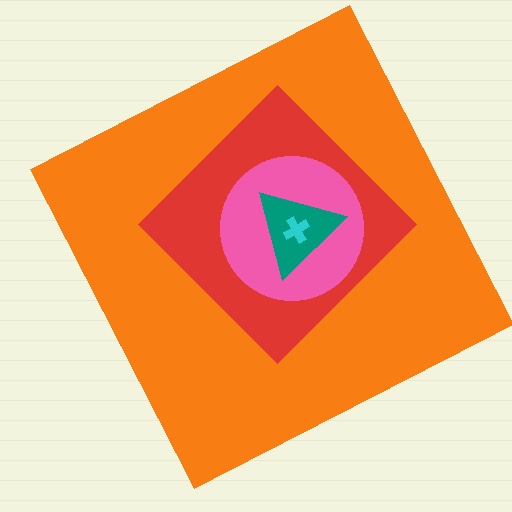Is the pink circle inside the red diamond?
Yes.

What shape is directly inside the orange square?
The red diamond.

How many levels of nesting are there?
5.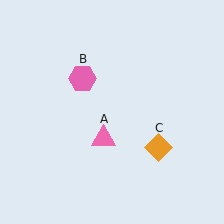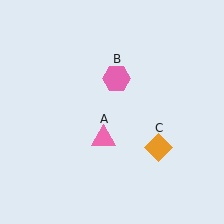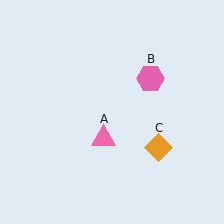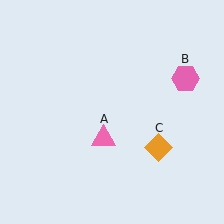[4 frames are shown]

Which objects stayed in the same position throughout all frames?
Pink triangle (object A) and orange diamond (object C) remained stationary.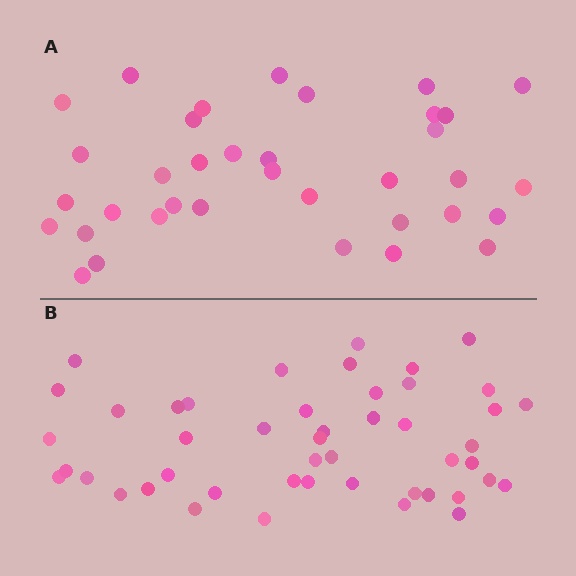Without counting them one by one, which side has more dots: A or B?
Region B (the bottom region) has more dots.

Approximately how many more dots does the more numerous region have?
Region B has roughly 12 or so more dots than region A.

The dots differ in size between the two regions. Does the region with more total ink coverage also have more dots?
No. Region A has more total ink coverage because its dots are larger, but region B actually contains more individual dots. Total area can be misleading — the number of items is what matters here.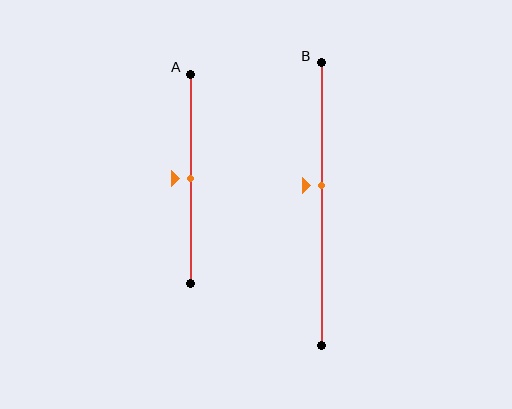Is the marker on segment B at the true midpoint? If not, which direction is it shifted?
No, the marker on segment B is shifted upward by about 7% of the segment length.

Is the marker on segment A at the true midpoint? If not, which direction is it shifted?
Yes, the marker on segment A is at the true midpoint.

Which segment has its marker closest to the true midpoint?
Segment A has its marker closest to the true midpoint.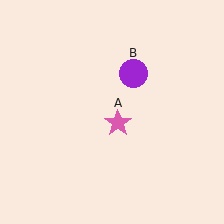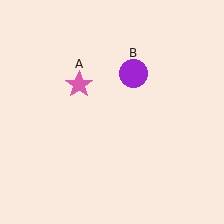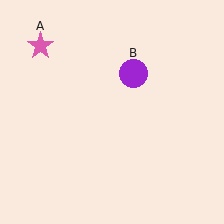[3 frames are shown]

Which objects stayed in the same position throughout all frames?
Purple circle (object B) remained stationary.